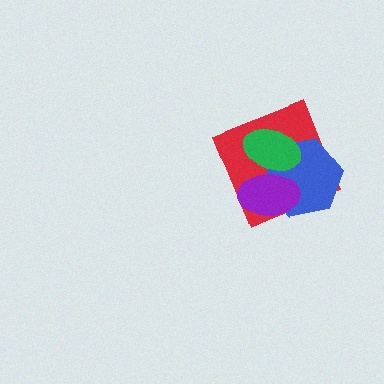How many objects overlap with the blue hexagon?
3 objects overlap with the blue hexagon.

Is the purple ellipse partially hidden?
No, no other shape covers it.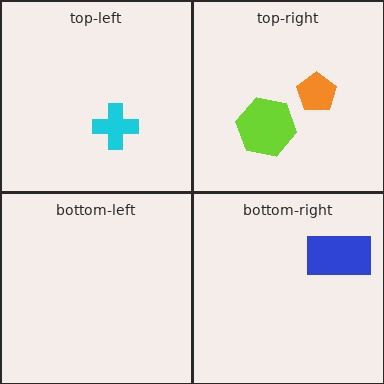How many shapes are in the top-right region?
2.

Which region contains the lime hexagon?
The top-right region.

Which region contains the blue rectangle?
The bottom-right region.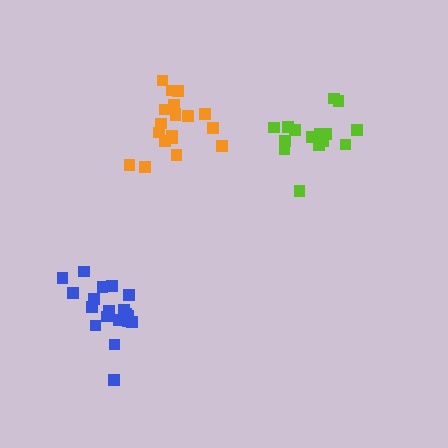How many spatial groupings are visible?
There are 3 spatial groupings.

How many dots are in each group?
Group 1: 19 dots, Group 2: 15 dots, Group 3: 19 dots (53 total).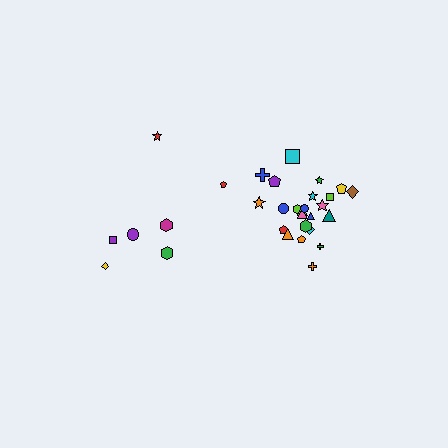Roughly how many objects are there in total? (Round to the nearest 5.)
Roughly 30 objects in total.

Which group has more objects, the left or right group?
The right group.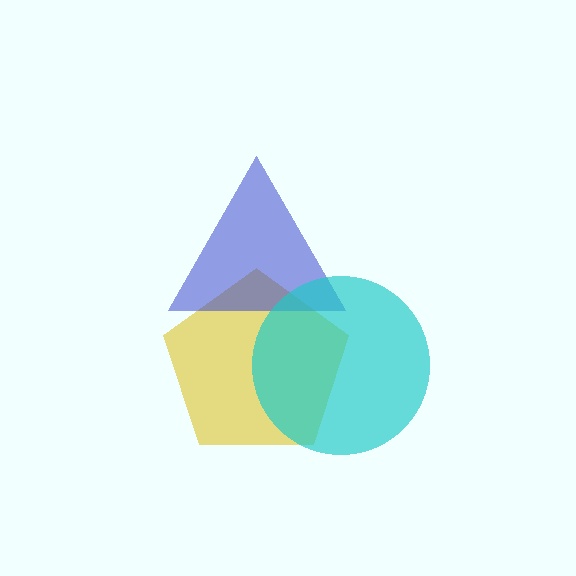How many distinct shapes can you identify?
There are 3 distinct shapes: a yellow pentagon, a blue triangle, a cyan circle.